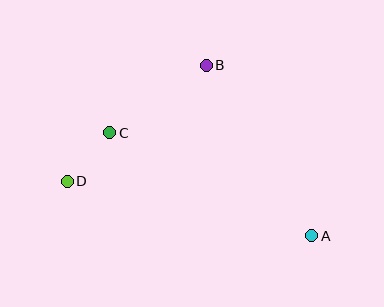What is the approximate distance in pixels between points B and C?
The distance between B and C is approximately 118 pixels.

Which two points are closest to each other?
Points C and D are closest to each other.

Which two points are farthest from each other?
Points A and D are farthest from each other.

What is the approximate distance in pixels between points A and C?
The distance between A and C is approximately 227 pixels.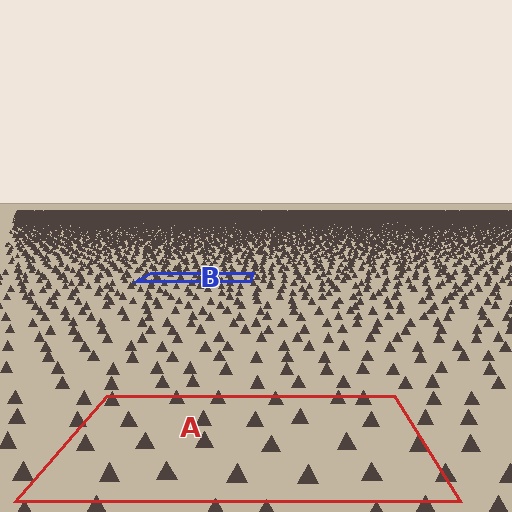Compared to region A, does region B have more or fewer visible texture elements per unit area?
Region B has more texture elements per unit area — they are packed more densely because it is farther away.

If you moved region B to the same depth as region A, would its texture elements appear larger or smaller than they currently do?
They would appear larger. At a closer depth, the same texture elements are projected at a bigger on-screen size.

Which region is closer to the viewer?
Region A is closer. The texture elements there are larger and more spread out.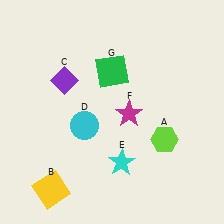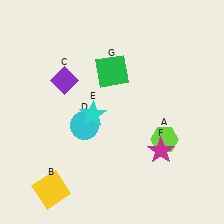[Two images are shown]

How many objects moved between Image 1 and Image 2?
2 objects moved between the two images.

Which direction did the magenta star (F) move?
The magenta star (F) moved down.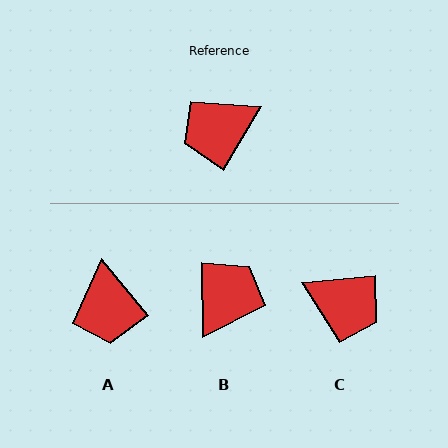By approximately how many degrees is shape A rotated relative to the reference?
Approximately 70 degrees counter-clockwise.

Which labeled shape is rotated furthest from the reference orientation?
B, about 149 degrees away.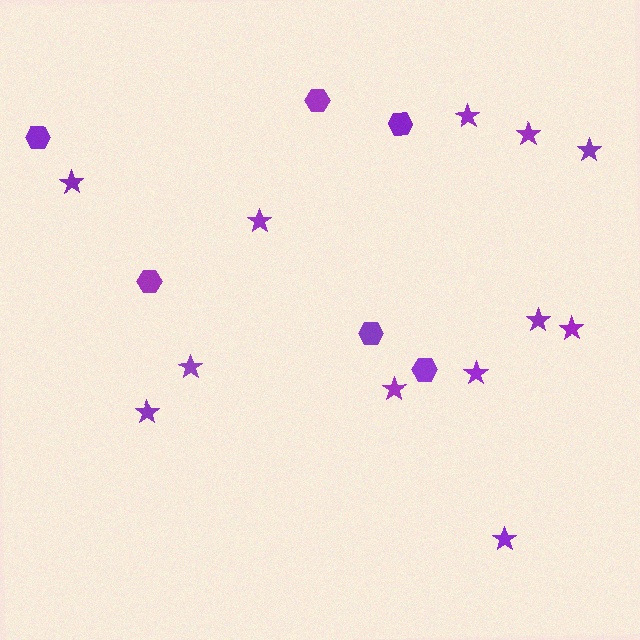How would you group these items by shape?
There are 2 groups: one group of stars (12) and one group of hexagons (6).